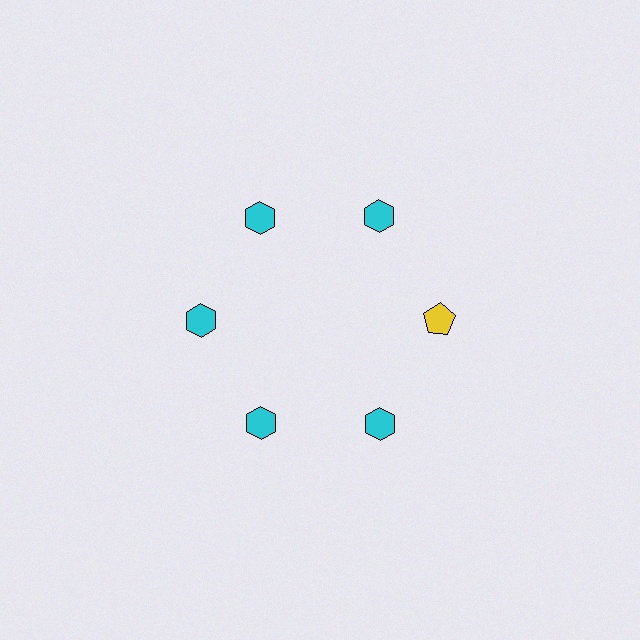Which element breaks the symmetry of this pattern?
The yellow pentagon at roughly the 3 o'clock position breaks the symmetry. All other shapes are cyan hexagons.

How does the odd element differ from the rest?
It differs in both color (yellow instead of cyan) and shape (pentagon instead of hexagon).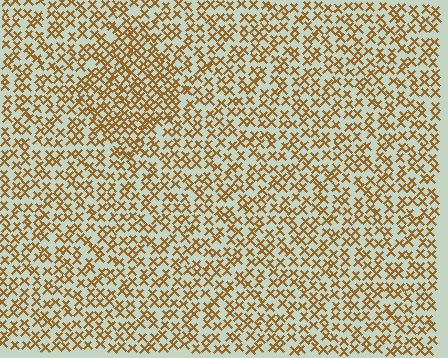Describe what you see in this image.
The image contains small brown elements arranged at two different densities. A diamond-shaped region is visible where the elements are more densely packed than the surrounding area.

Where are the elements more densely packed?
The elements are more densely packed inside the diamond boundary.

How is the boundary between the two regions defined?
The boundary is defined by a change in element density (approximately 1.6x ratio). All elements are the same color, size, and shape.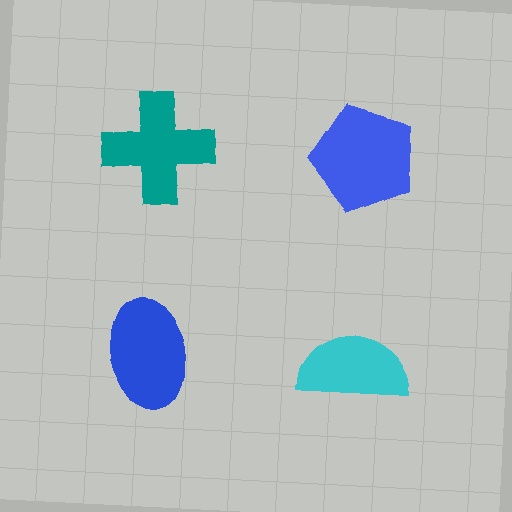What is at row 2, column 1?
A blue ellipse.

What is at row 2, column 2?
A cyan semicircle.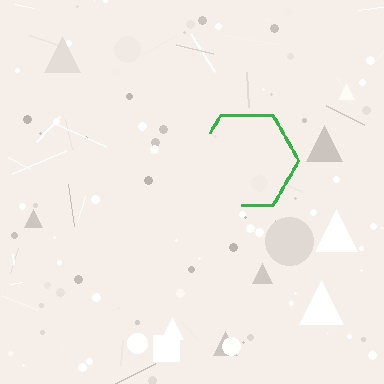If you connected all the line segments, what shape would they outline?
They would outline a hexagon.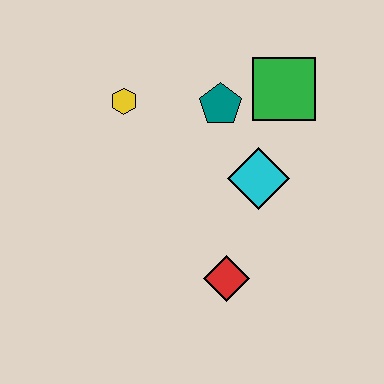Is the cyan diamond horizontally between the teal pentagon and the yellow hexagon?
No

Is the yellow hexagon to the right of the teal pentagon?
No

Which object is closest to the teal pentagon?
The green square is closest to the teal pentagon.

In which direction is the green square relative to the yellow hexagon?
The green square is to the right of the yellow hexagon.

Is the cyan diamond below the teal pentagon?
Yes